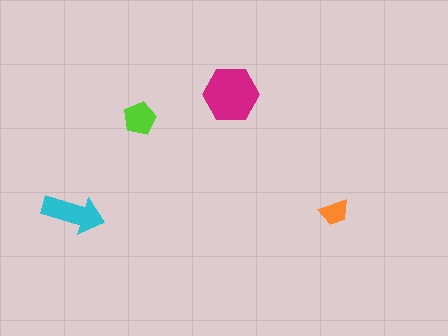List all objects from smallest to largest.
The orange trapezoid, the lime pentagon, the cyan arrow, the magenta hexagon.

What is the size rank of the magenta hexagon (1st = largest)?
1st.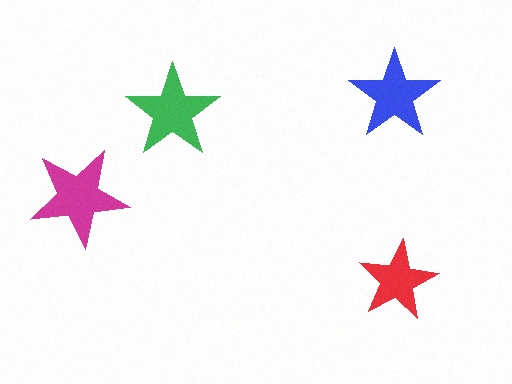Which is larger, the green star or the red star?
The green one.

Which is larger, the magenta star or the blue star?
The magenta one.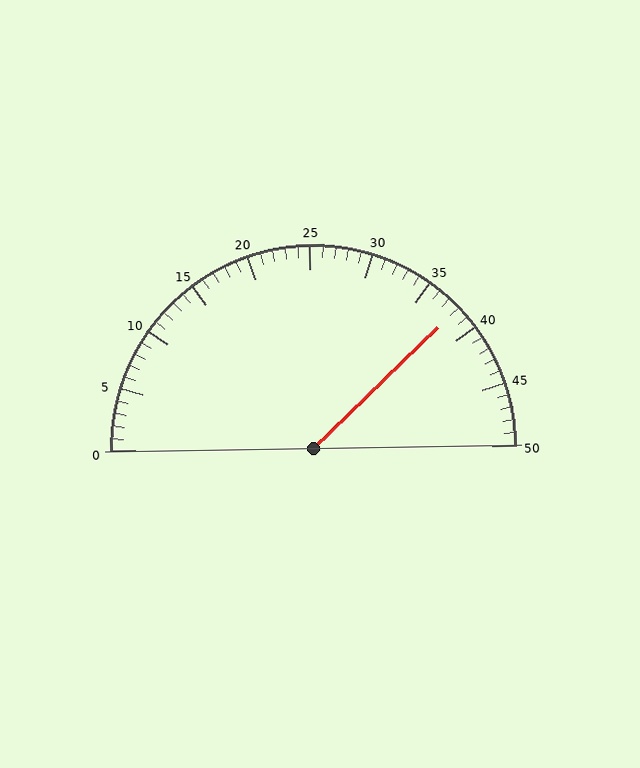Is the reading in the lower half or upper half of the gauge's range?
The reading is in the upper half of the range (0 to 50).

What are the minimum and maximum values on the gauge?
The gauge ranges from 0 to 50.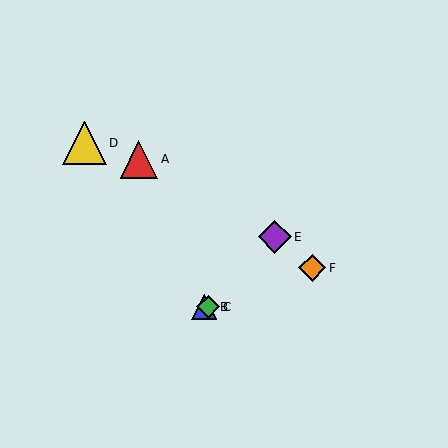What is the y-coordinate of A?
Object A is at y≈159.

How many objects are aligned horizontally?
2 objects (B, C) are aligned horizontally.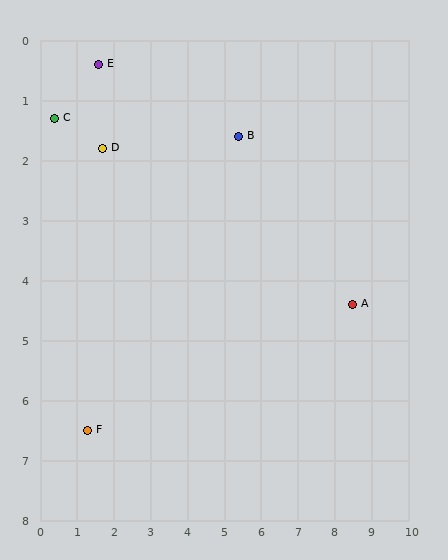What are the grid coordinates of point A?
Point A is at approximately (8.5, 4.4).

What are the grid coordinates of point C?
Point C is at approximately (0.4, 1.3).